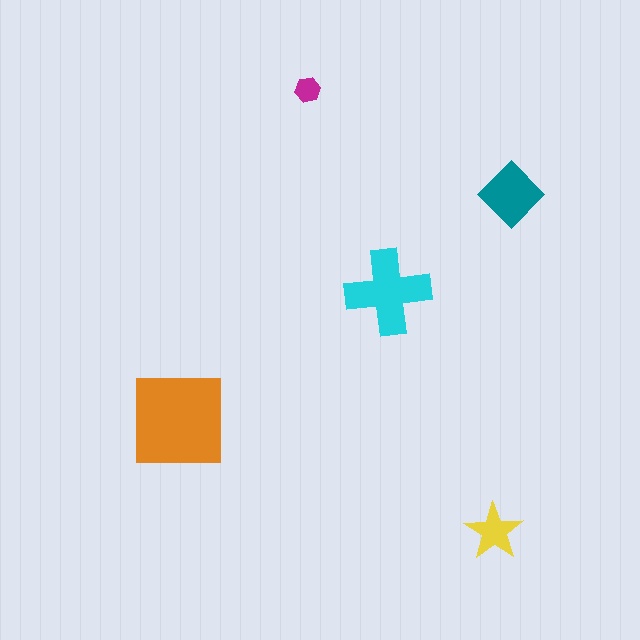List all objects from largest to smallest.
The orange square, the cyan cross, the teal diamond, the yellow star, the magenta hexagon.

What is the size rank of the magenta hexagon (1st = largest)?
5th.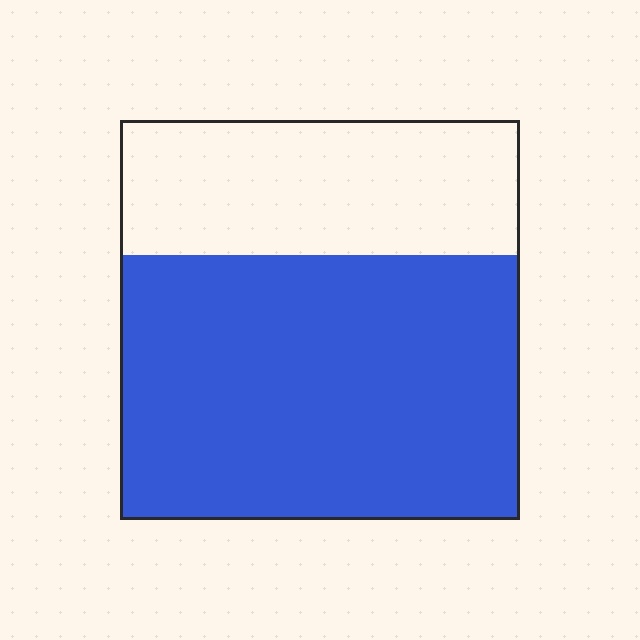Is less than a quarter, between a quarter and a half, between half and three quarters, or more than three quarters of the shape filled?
Between half and three quarters.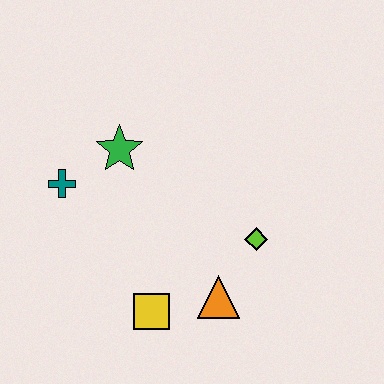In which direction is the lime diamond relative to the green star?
The lime diamond is to the right of the green star.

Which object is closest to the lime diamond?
The orange triangle is closest to the lime diamond.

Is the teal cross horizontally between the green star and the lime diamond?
No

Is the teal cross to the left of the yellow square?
Yes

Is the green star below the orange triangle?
No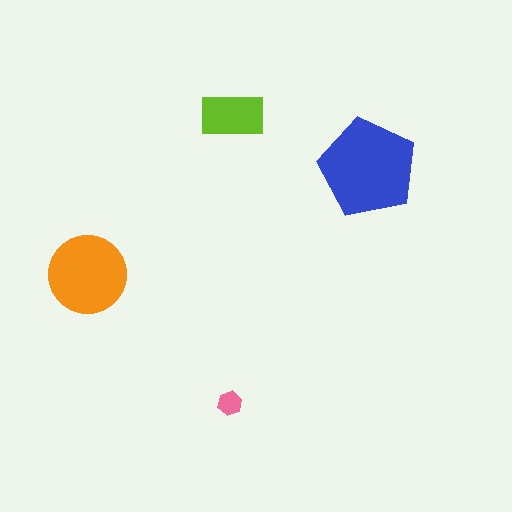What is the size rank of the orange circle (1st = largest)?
2nd.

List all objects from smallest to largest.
The pink hexagon, the lime rectangle, the orange circle, the blue pentagon.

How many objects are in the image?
There are 4 objects in the image.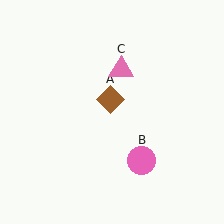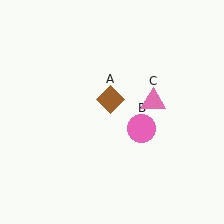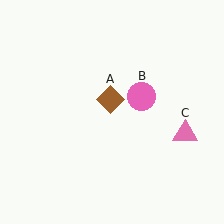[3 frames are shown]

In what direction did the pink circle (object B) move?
The pink circle (object B) moved up.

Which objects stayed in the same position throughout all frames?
Brown diamond (object A) remained stationary.